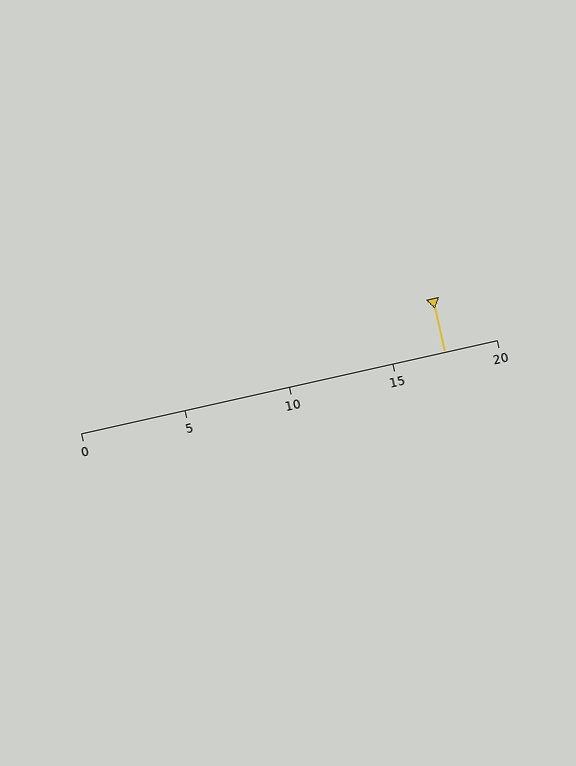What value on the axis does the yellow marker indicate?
The marker indicates approximately 17.5.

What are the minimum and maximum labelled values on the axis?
The axis runs from 0 to 20.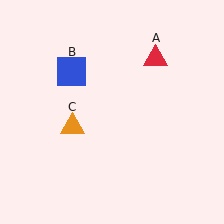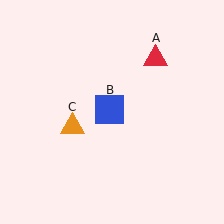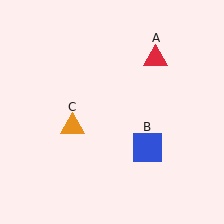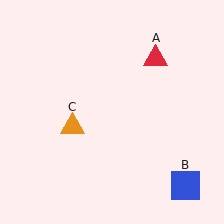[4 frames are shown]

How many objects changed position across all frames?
1 object changed position: blue square (object B).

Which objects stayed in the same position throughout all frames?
Red triangle (object A) and orange triangle (object C) remained stationary.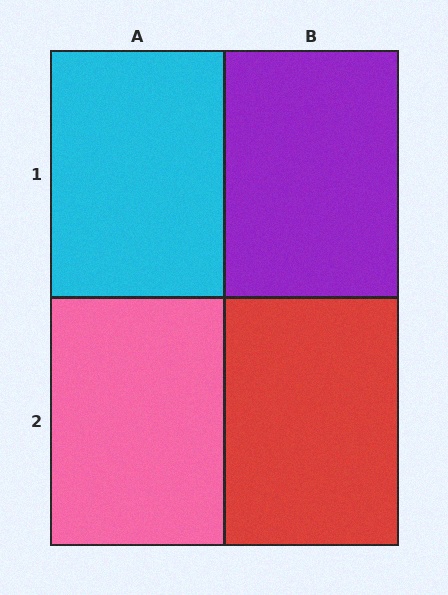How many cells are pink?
1 cell is pink.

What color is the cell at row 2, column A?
Pink.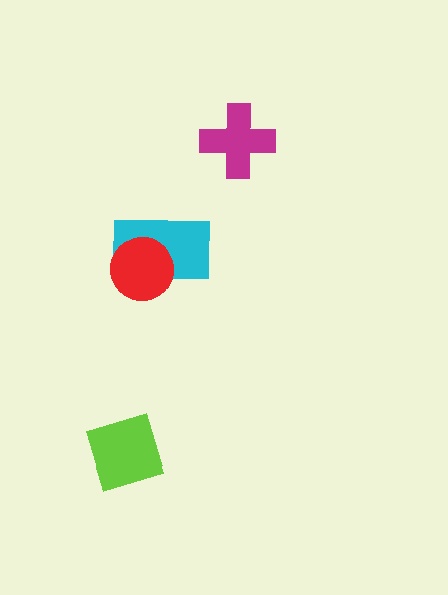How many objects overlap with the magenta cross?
0 objects overlap with the magenta cross.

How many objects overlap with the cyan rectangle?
1 object overlaps with the cyan rectangle.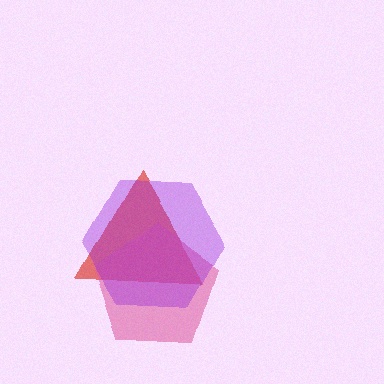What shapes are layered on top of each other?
The layered shapes are: a red triangle, a pink pentagon, a purple hexagon.